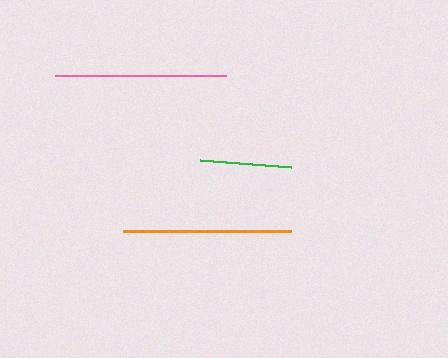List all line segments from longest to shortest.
From longest to shortest: pink, orange, green.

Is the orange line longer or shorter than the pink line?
The pink line is longer than the orange line.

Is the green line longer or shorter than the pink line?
The pink line is longer than the green line.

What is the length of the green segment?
The green segment is approximately 92 pixels long.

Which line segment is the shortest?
The green line is the shortest at approximately 92 pixels.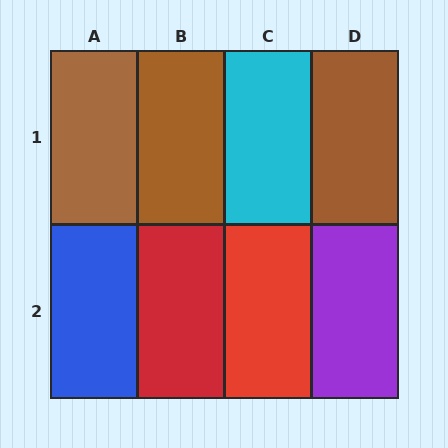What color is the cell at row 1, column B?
Brown.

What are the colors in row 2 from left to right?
Blue, red, red, purple.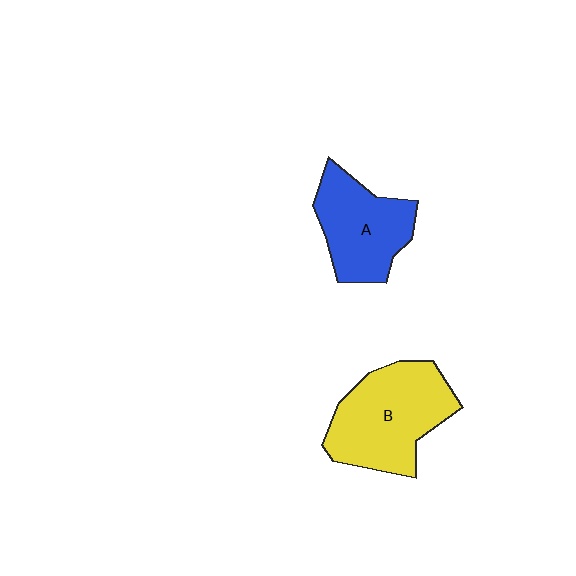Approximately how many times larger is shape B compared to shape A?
Approximately 1.3 times.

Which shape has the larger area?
Shape B (yellow).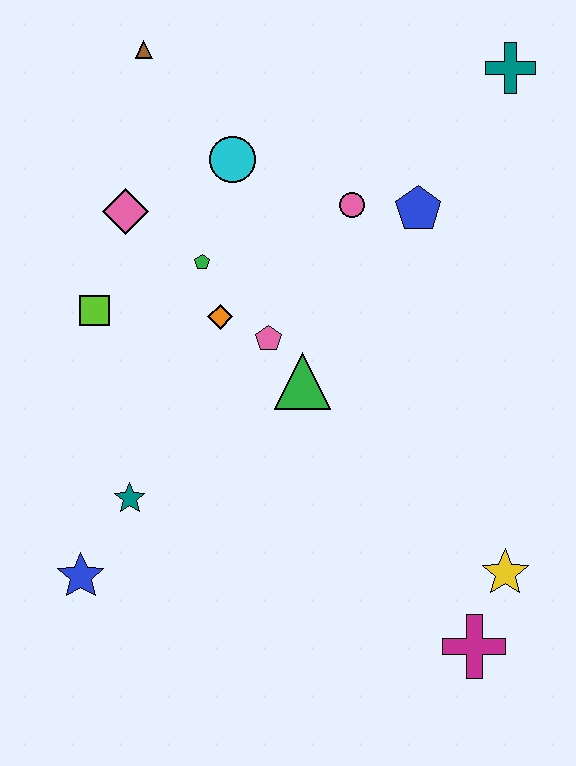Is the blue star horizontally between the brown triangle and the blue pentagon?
No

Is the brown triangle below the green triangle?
No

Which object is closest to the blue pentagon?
The pink circle is closest to the blue pentagon.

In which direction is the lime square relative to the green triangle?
The lime square is to the left of the green triangle.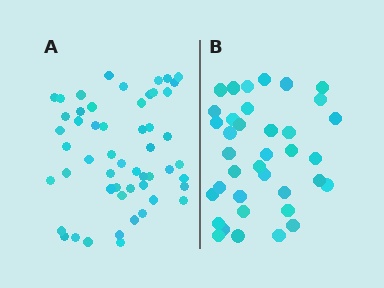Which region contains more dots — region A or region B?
Region A (the left region) has more dots.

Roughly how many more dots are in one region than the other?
Region A has approximately 15 more dots than region B.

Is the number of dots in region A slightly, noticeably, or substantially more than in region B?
Region A has noticeably more, but not dramatically so. The ratio is roughly 1.4 to 1.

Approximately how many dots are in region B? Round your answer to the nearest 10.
About 40 dots. (The exact count is 37, which rounds to 40.)